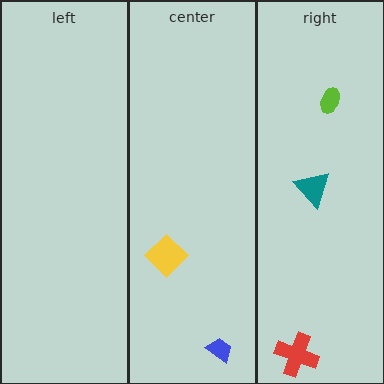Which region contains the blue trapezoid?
The center region.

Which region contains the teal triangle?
The right region.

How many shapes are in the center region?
2.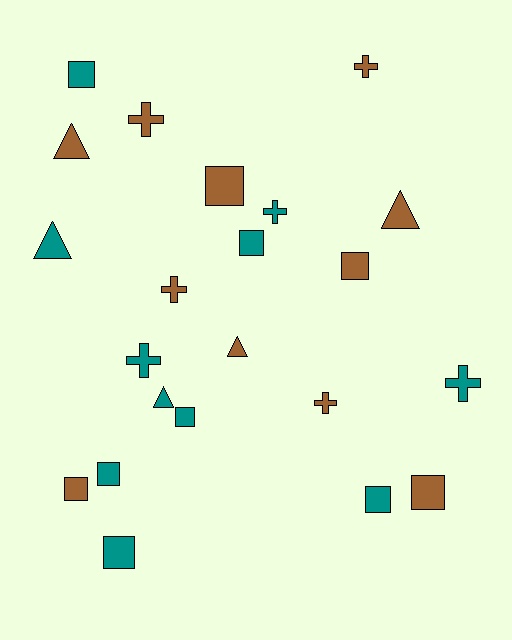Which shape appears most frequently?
Square, with 10 objects.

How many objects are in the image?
There are 22 objects.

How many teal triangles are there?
There are 2 teal triangles.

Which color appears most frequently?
Teal, with 11 objects.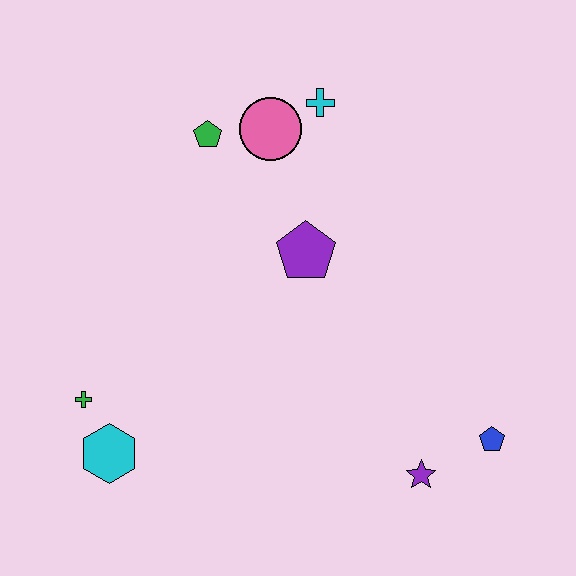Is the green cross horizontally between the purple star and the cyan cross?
No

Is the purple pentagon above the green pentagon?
No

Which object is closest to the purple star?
The blue pentagon is closest to the purple star.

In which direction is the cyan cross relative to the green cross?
The cyan cross is above the green cross.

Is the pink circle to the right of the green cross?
Yes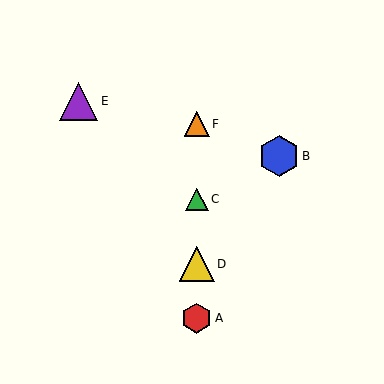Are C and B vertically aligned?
No, C is at x≈197 and B is at x≈279.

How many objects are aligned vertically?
4 objects (A, C, D, F) are aligned vertically.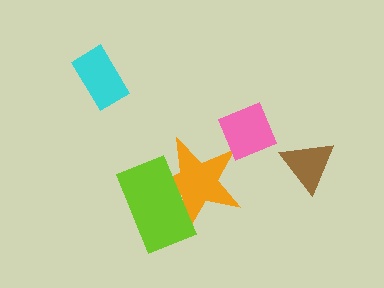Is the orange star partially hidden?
Yes, it is partially covered by another shape.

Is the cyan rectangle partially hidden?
No, no other shape covers it.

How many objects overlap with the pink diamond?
1 object overlaps with the pink diamond.